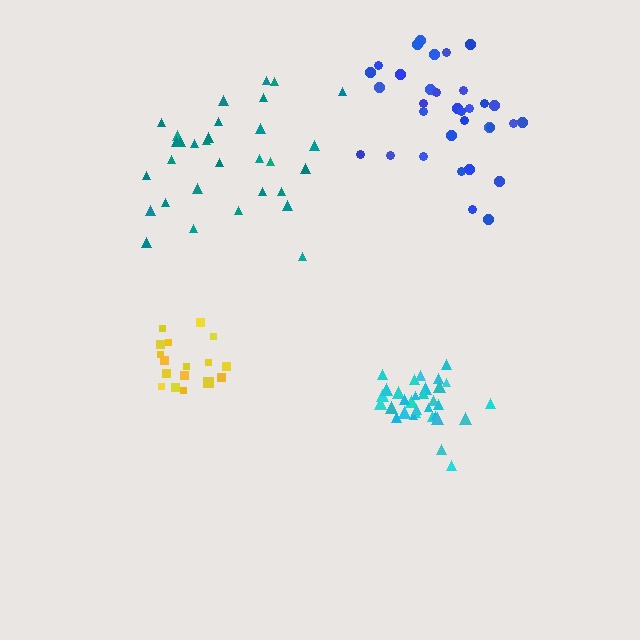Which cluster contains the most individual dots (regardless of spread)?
Blue (33).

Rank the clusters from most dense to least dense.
cyan, yellow, blue, teal.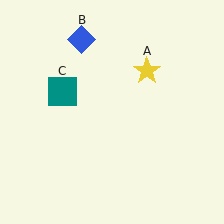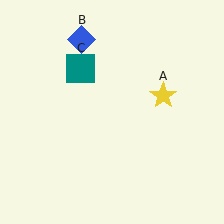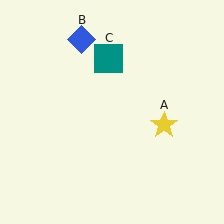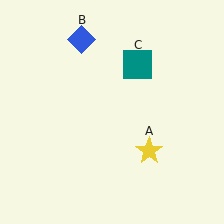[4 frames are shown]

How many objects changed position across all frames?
2 objects changed position: yellow star (object A), teal square (object C).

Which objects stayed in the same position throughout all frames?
Blue diamond (object B) remained stationary.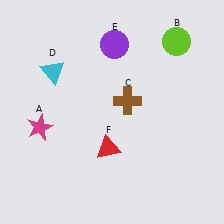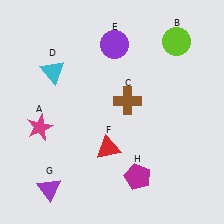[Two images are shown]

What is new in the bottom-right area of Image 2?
A magenta pentagon (H) was added in the bottom-right area of Image 2.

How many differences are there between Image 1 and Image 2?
There are 2 differences between the two images.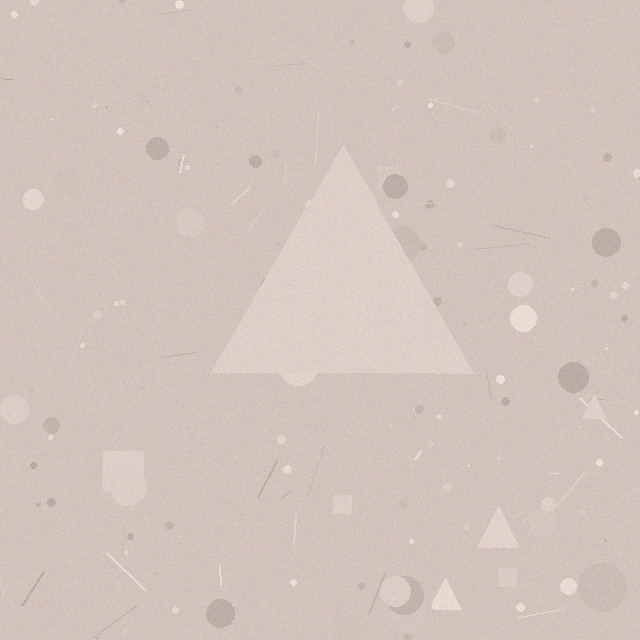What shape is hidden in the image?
A triangle is hidden in the image.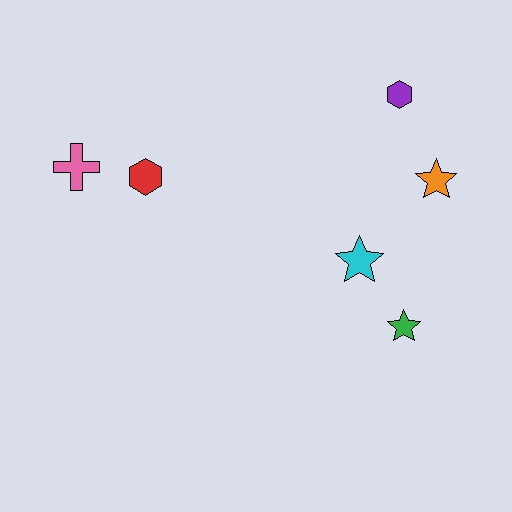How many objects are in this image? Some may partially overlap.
There are 6 objects.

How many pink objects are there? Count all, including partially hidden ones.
There is 1 pink object.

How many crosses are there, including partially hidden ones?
There is 1 cross.